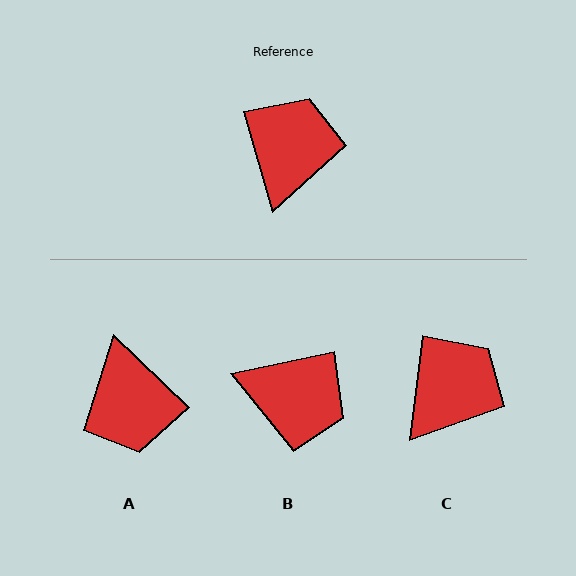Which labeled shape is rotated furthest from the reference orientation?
A, about 150 degrees away.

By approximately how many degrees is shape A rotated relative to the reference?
Approximately 150 degrees clockwise.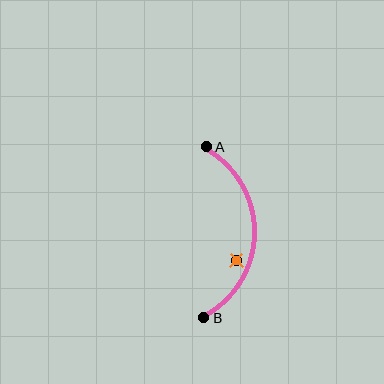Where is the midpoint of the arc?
The arc midpoint is the point on the curve farthest from the straight line joining A and B. It sits to the right of that line.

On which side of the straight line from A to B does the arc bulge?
The arc bulges to the right of the straight line connecting A and B.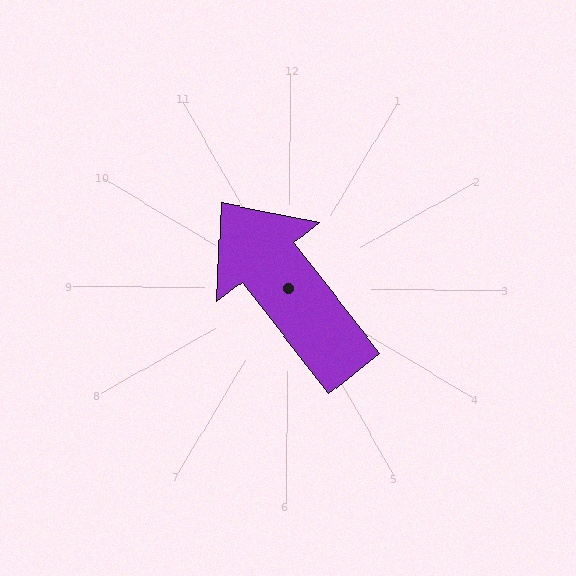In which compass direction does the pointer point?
Northwest.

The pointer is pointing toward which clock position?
Roughly 11 o'clock.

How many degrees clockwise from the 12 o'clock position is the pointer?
Approximately 322 degrees.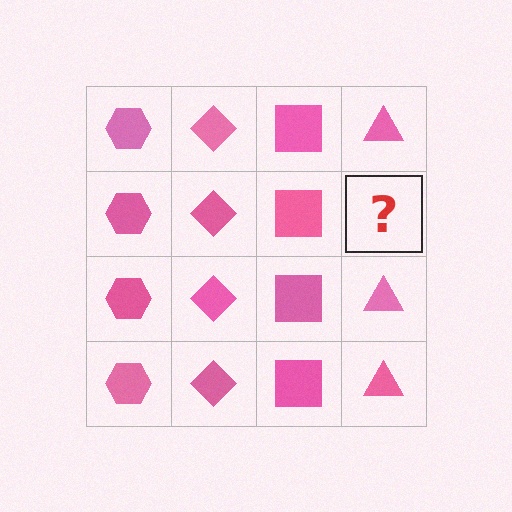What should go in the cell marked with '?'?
The missing cell should contain a pink triangle.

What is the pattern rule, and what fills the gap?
The rule is that each column has a consistent shape. The gap should be filled with a pink triangle.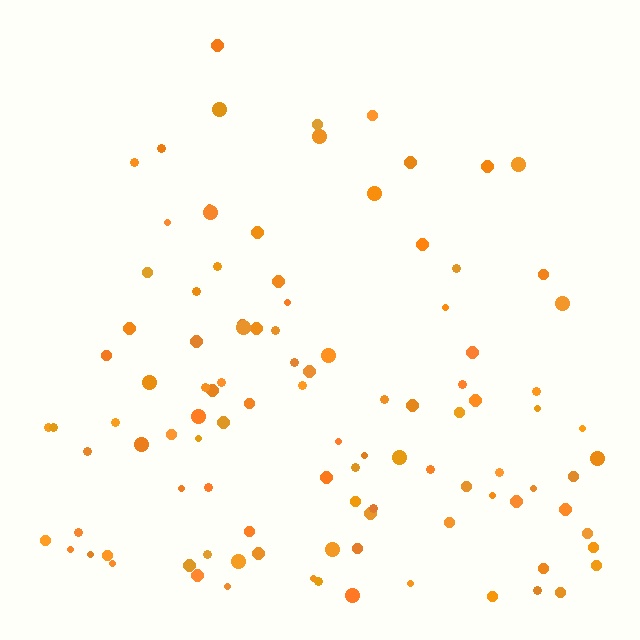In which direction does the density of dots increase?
From top to bottom, with the bottom side densest.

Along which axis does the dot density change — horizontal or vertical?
Vertical.